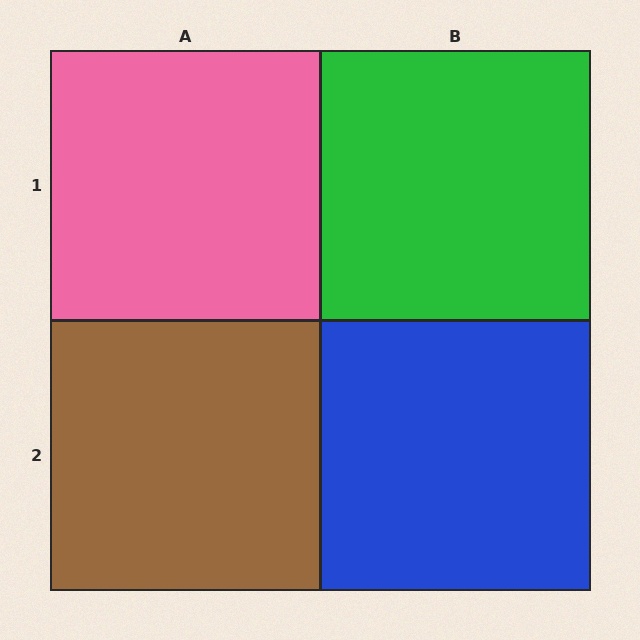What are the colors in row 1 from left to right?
Pink, green.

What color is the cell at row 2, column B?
Blue.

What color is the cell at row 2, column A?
Brown.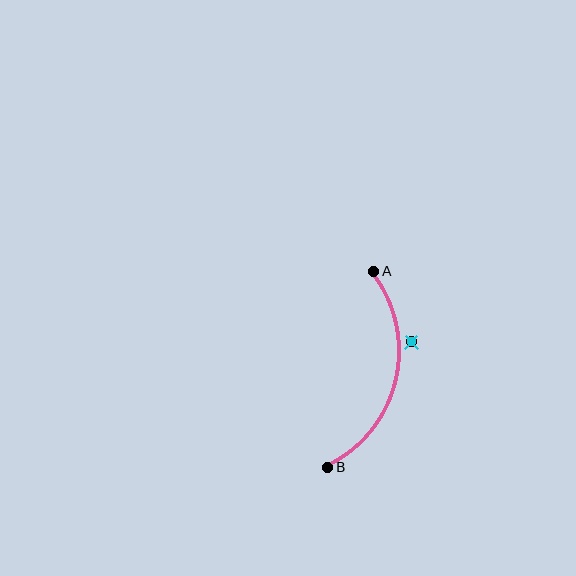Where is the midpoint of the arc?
The arc midpoint is the point on the curve farthest from the straight line joining A and B. It sits to the right of that line.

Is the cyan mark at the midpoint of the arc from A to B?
No — the cyan mark does not lie on the arc at all. It sits slightly outside the curve.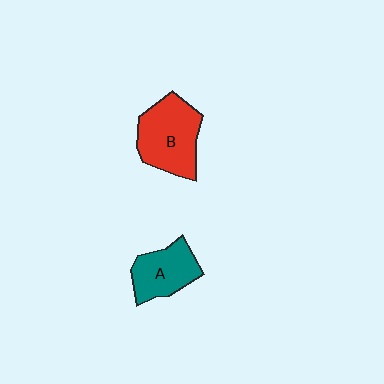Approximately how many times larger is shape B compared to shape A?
Approximately 1.4 times.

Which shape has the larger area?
Shape B (red).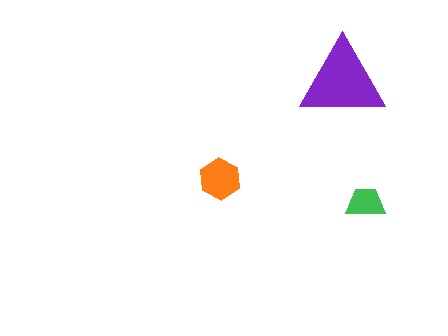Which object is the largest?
The purple triangle.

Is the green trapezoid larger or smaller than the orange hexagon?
Smaller.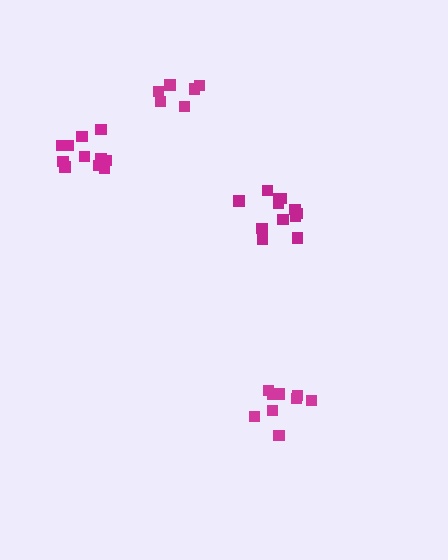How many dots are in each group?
Group 1: 9 dots, Group 2: 11 dots, Group 3: 6 dots, Group 4: 12 dots (38 total).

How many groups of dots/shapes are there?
There are 4 groups.